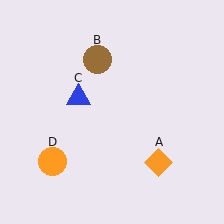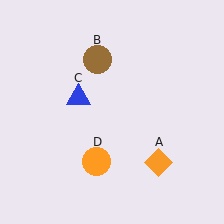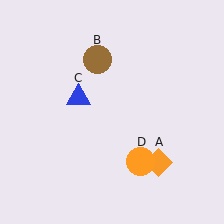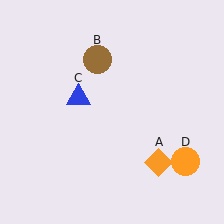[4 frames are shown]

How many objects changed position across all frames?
1 object changed position: orange circle (object D).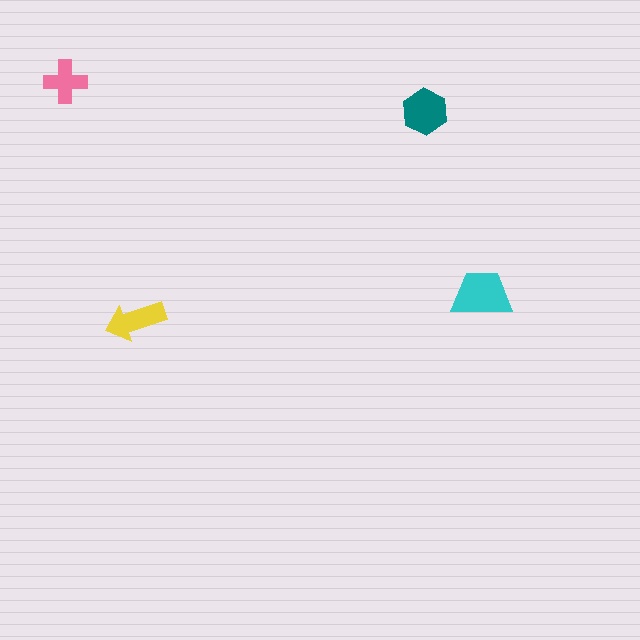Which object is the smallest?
The pink cross.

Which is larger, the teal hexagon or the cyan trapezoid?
The cyan trapezoid.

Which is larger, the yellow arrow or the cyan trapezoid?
The cyan trapezoid.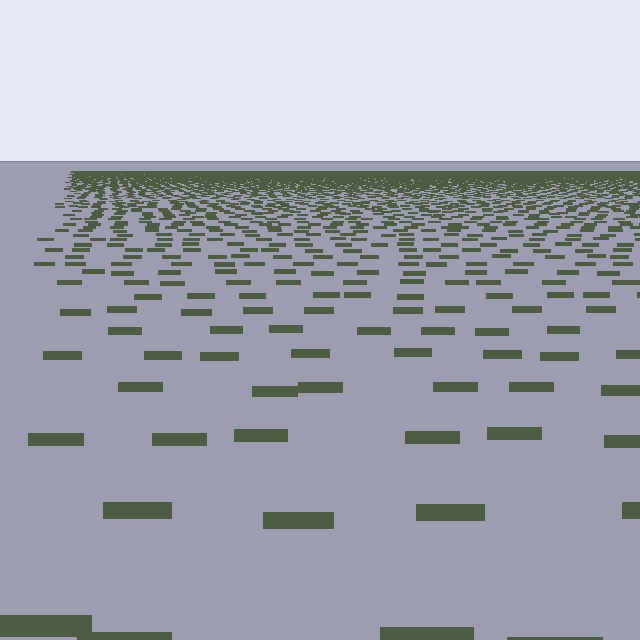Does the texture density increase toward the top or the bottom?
Density increases toward the top.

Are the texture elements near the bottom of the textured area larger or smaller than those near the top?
Larger. Near the bottom, elements are closer to the viewer and appear at a bigger on-screen size.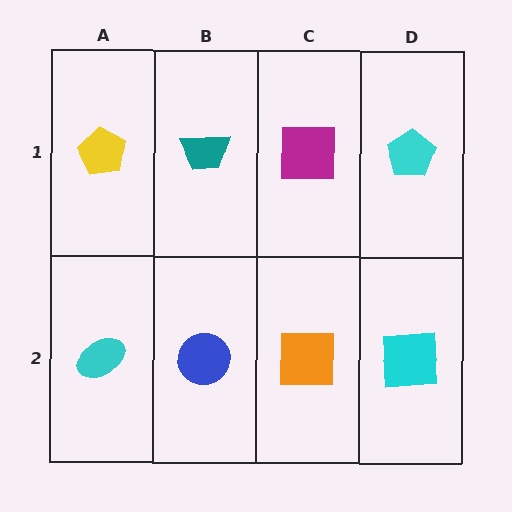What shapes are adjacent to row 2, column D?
A cyan pentagon (row 1, column D), an orange square (row 2, column C).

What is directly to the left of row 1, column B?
A yellow pentagon.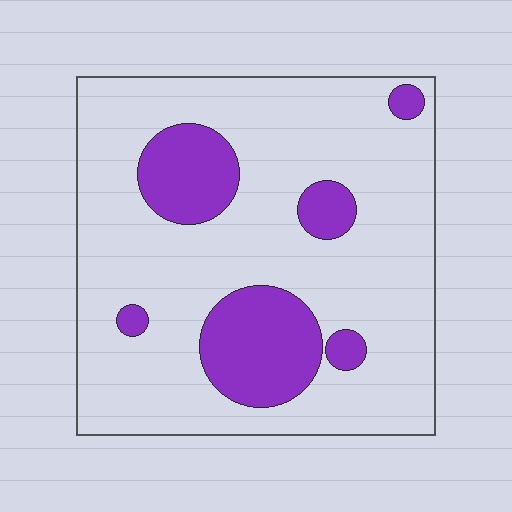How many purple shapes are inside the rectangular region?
6.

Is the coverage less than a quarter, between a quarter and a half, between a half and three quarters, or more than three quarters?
Less than a quarter.